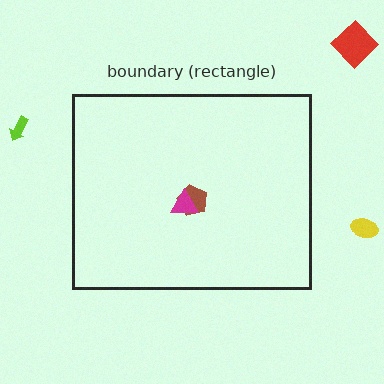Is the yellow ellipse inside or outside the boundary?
Outside.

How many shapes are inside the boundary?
2 inside, 3 outside.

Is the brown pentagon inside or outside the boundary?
Inside.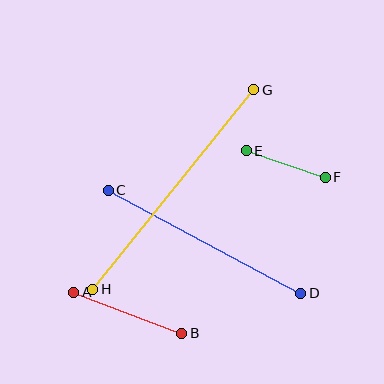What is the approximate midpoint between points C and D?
The midpoint is at approximately (204, 242) pixels.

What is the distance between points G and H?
The distance is approximately 257 pixels.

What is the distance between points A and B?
The distance is approximately 116 pixels.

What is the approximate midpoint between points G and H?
The midpoint is at approximately (173, 190) pixels.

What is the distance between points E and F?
The distance is approximately 83 pixels.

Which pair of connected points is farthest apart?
Points G and H are farthest apart.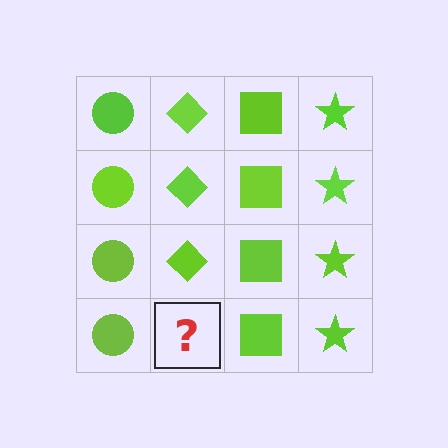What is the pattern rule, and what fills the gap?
The rule is that each column has a consistent shape. The gap should be filled with a lime diamond.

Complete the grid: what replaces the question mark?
The question mark should be replaced with a lime diamond.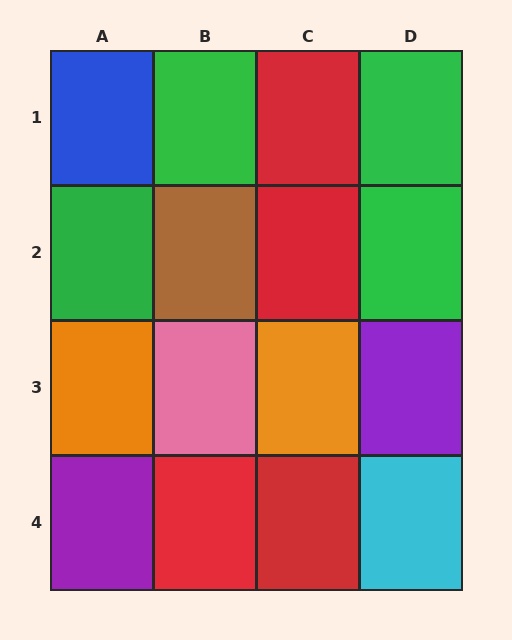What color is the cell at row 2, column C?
Red.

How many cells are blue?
1 cell is blue.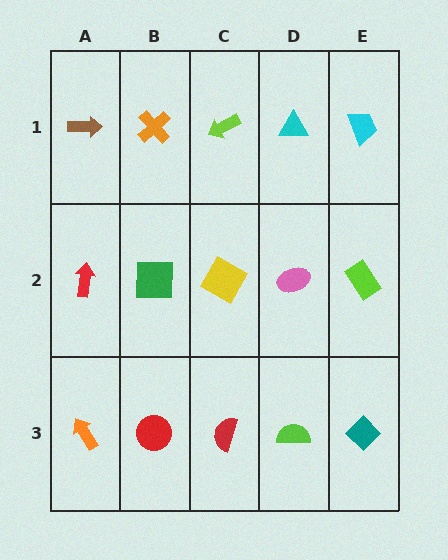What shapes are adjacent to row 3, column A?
A red arrow (row 2, column A), a red circle (row 3, column B).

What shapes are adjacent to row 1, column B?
A green square (row 2, column B), a brown arrow (row 1, column A), a lime arrow (row 1, column C).